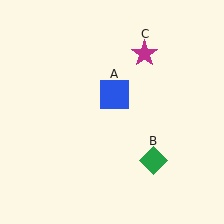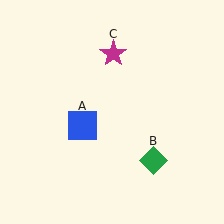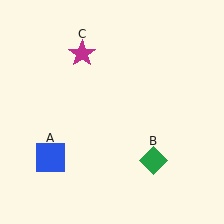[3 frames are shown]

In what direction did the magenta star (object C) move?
The magenta star (object C) moved left.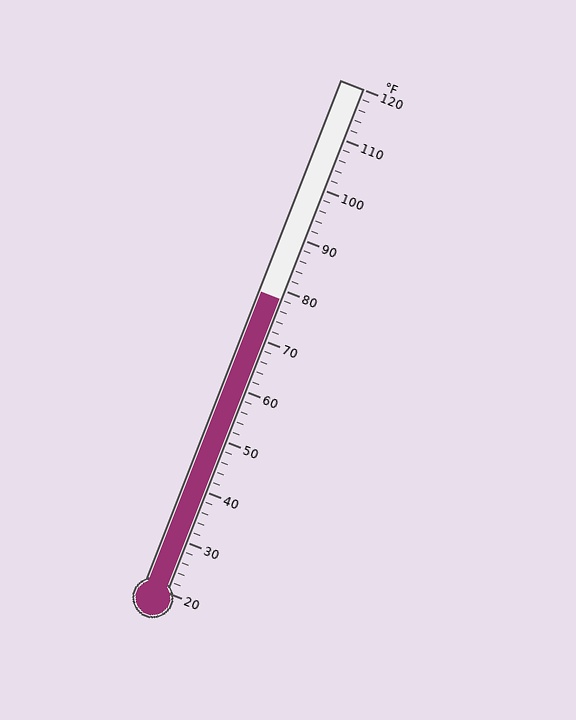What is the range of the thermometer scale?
The thermometer scale ranges from 20°F to 120°F.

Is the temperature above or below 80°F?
The temperature is below 80°F.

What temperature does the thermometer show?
The thermometer shows approximately 78°F.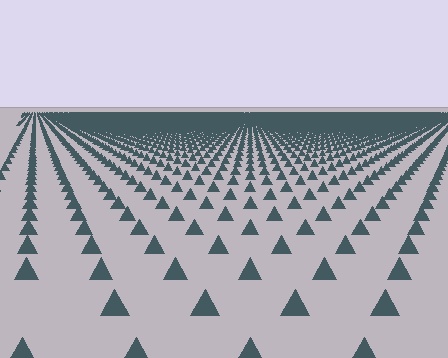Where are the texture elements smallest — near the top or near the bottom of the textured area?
Near the top.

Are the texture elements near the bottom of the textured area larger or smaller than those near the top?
Larger. Near the bottom, elements are closer to the viewer and appear at a bigger on-screen size.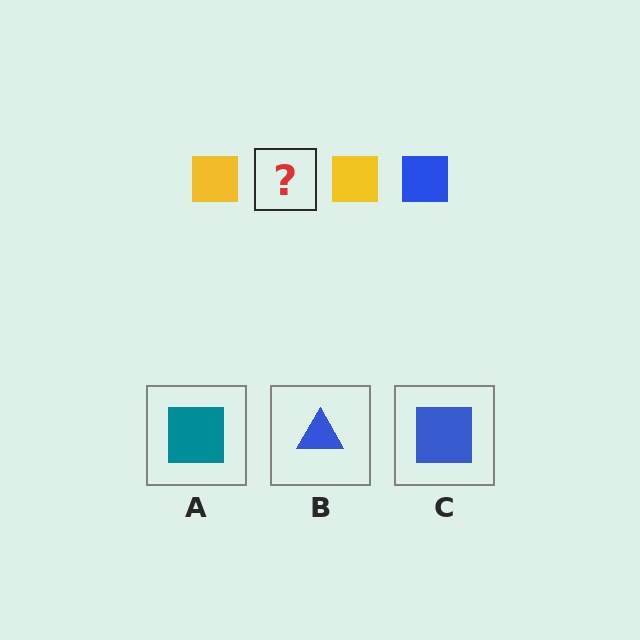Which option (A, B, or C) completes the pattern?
C.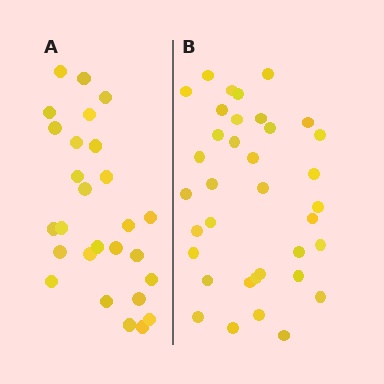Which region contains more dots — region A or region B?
Region B (the right region) has more dots.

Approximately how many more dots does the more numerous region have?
Region B has roughly 8 or so more dots than region A.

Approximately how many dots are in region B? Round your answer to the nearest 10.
About 40 dots. (The exact count is 36, which rounds to 40.)